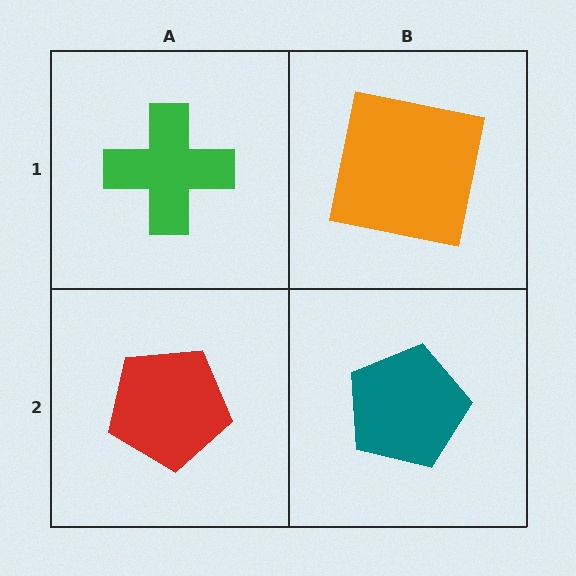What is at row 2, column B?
A teal pentagon.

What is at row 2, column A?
A red pentagon.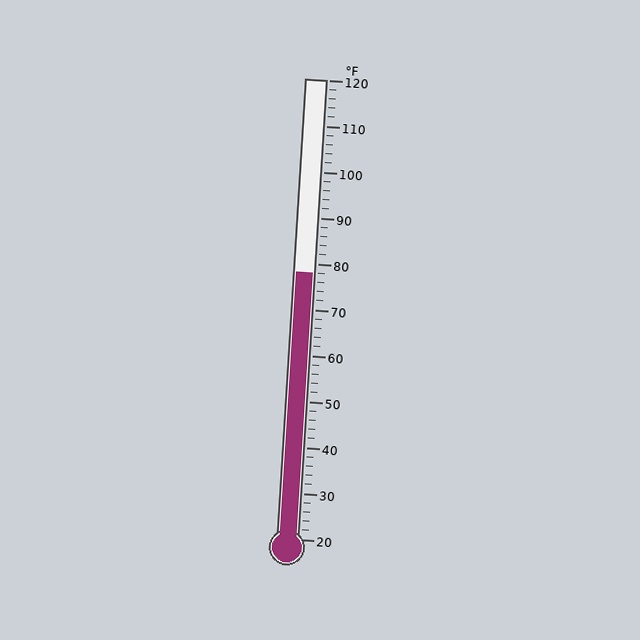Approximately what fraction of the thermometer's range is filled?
The thermometer is filled to approximately 60% of its range.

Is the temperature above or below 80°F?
The temperature is below 80°F.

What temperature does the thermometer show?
The thermometer shows approximately 78°F.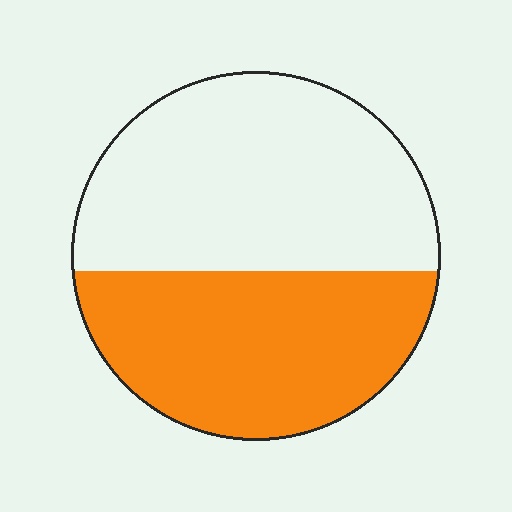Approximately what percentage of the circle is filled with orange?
Approximately 45%.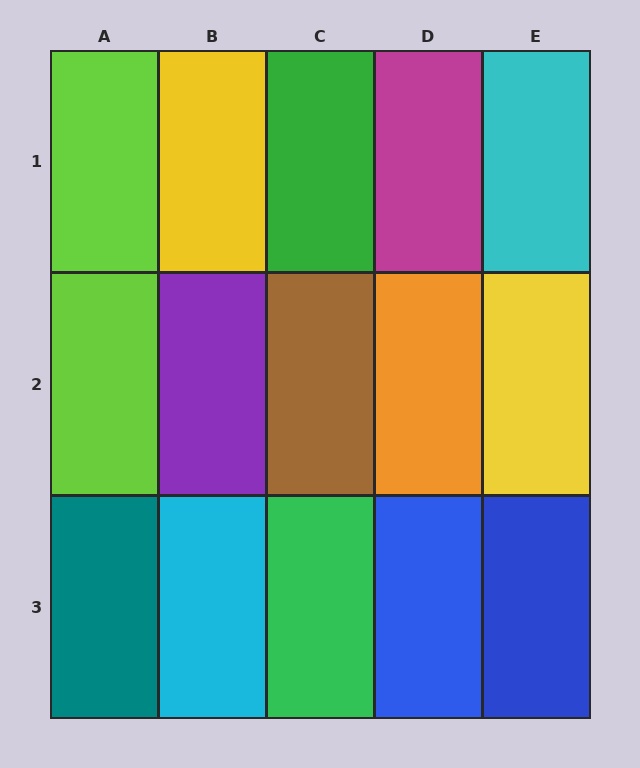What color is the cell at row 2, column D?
Orange.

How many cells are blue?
2 cells are blue.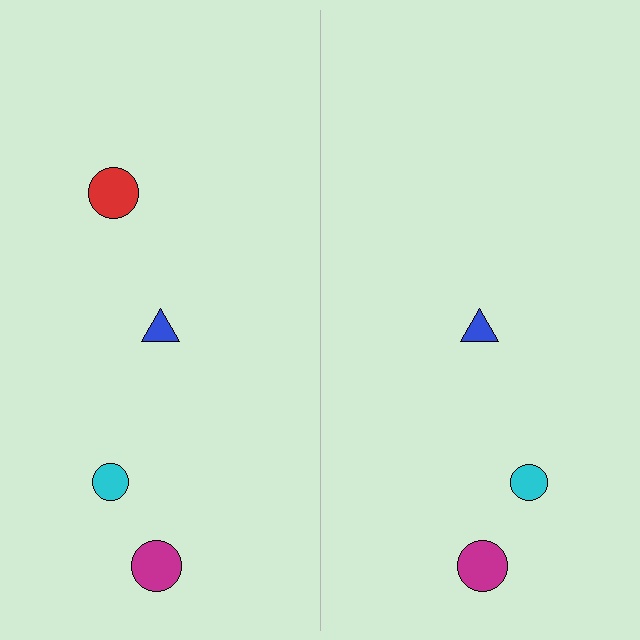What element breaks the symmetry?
A red circle is missing from the right side.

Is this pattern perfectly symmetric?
No, the pattern is not perfectly symmetric. A red circle is missing from the right side.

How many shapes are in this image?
There are 7 shapes in this image.